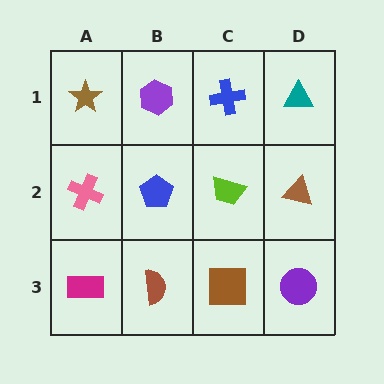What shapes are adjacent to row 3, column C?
A lime trapezoid (row 2, column C), a brown semicircle (row 3, column B), a purple circle (row 3, column D).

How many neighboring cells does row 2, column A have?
3.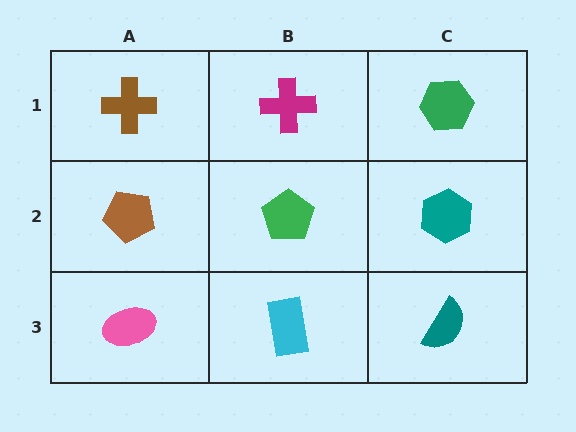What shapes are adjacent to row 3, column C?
A teal hexagon (row 2, column C), a cyan rectangle (row 3, column B).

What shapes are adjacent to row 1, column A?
A brown pentagon (row 2, column A), a magenta cross (row 1, column B).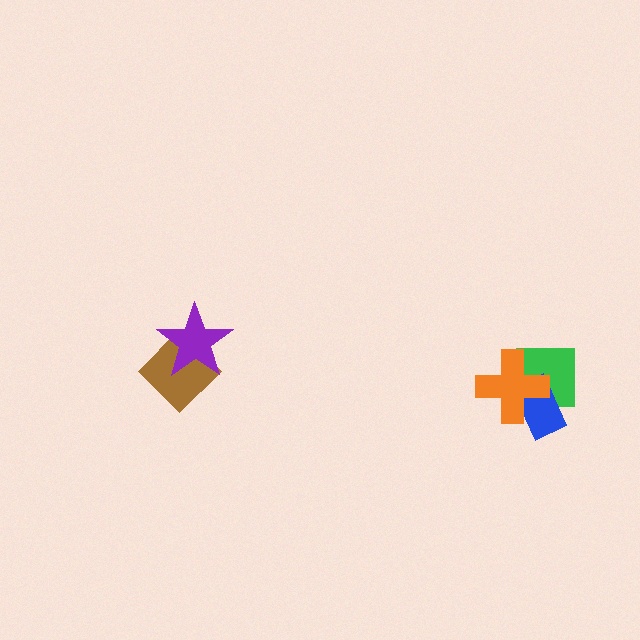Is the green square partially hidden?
Yes, it is partially covered by another shape.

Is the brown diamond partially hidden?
Yes, it is partially covered by another shape.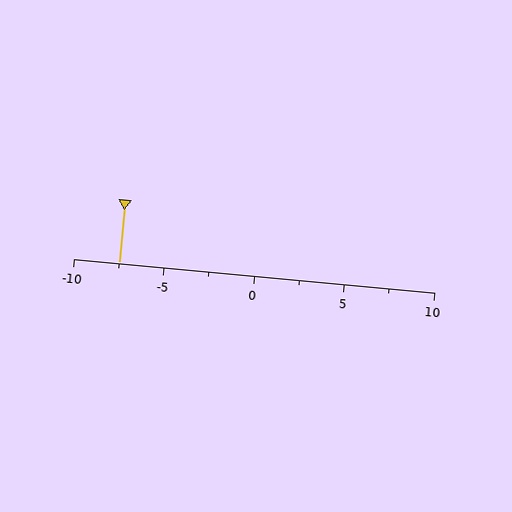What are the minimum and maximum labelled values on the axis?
The axis runs from -10 to 10.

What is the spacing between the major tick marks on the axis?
The major ticks are spaced 5 apart.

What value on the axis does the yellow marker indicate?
The marker indicates approximately -7.5.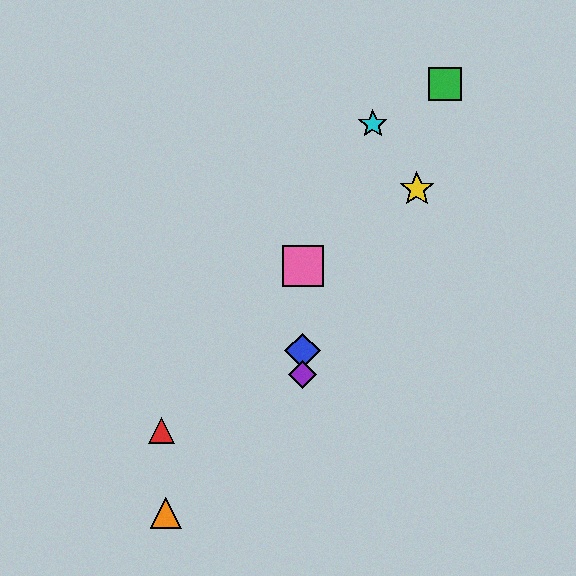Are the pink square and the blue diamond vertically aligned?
Yes, both are at x≈303.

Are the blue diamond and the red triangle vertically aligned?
No, the blue diamond is at x≈303 and the red triangle is at x≈161.